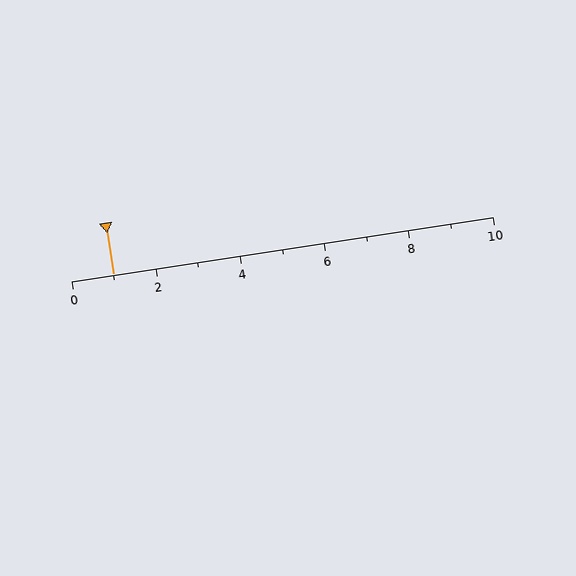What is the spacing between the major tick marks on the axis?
The major ticks are spaced 2 apart.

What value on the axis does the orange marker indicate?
The marker indicates approximately 1.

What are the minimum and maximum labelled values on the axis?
The axis runs from 0 to 10.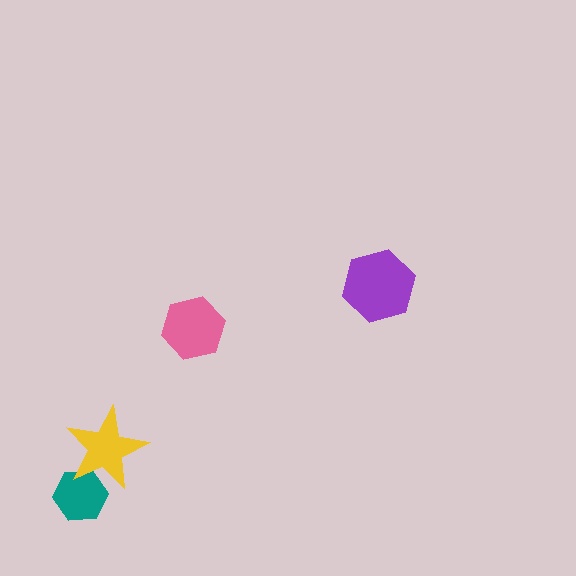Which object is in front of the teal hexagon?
The yellow star is in front of the teal hexagon.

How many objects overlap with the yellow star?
1 object overlaps with the yellow star.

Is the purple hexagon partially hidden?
No, no other shape covers it.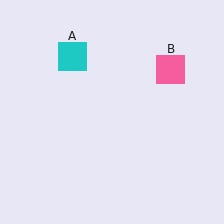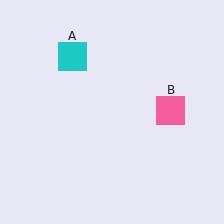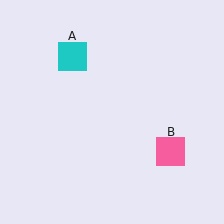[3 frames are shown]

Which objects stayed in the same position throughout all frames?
Cyan square (object A) remained stationary.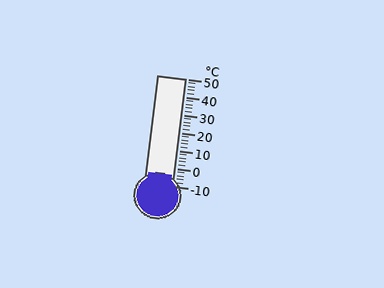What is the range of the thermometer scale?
The thermometer scale ranges from -10°C to 50°C.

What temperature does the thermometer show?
The thermometer shows approximately -4°C.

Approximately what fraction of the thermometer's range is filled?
The thermometer is filled to approximately 10% of its range.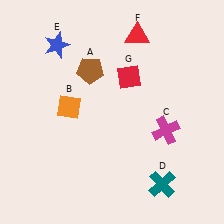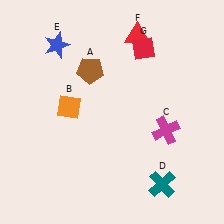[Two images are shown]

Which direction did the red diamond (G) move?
The red diamond (G) moved up.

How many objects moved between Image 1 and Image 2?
1 object moved between the two images.